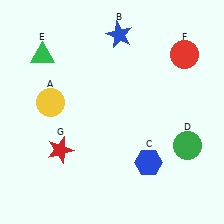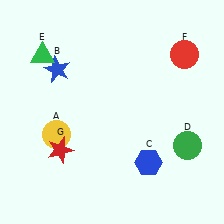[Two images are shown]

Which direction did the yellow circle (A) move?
The yellow circle (A) moved down.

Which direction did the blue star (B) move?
The blue star (B) moved left.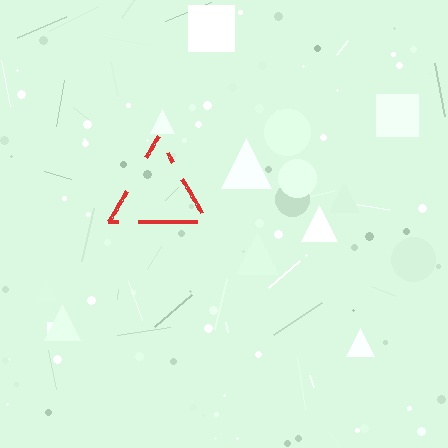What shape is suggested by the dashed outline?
The dashed outline suggests a triangle.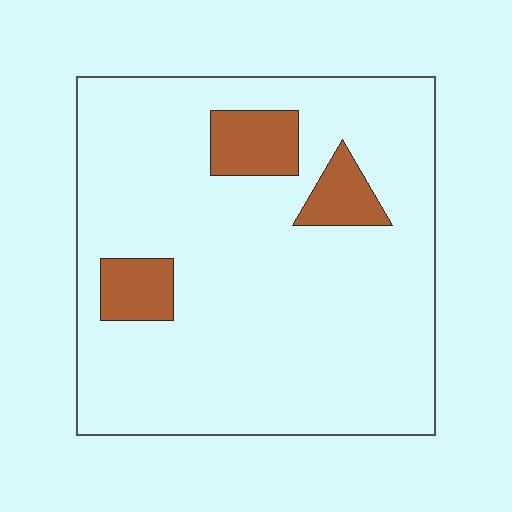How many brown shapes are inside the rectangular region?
3.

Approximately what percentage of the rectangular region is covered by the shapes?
Approximately 10%.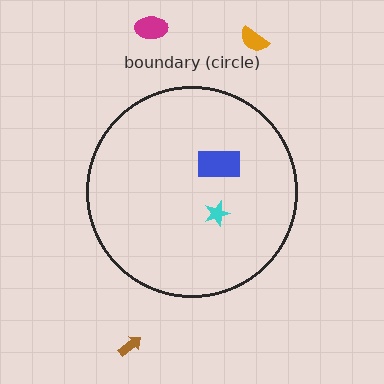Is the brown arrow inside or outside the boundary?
Outside.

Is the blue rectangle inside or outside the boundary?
Inside.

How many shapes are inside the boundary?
2 inside, 3 outside.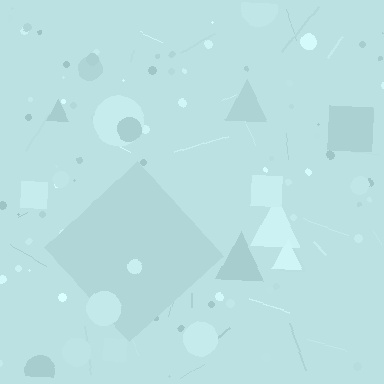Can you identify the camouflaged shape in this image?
The camouflaged shape is a diamond.